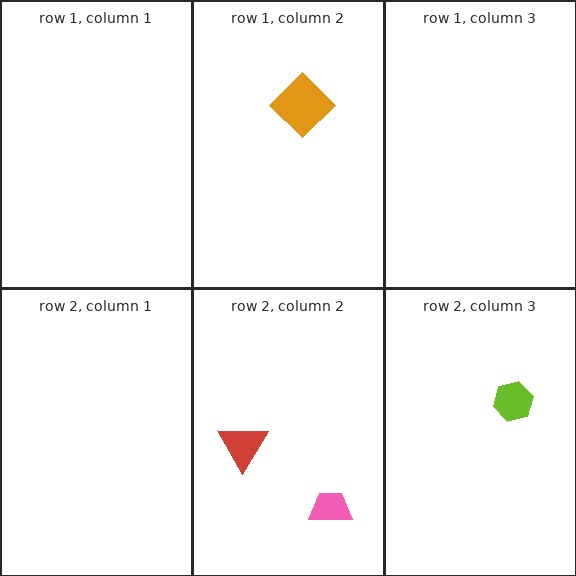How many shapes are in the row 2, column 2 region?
2.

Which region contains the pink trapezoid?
The row 2, column 2 region.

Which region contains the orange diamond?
The row 1, column 2 region.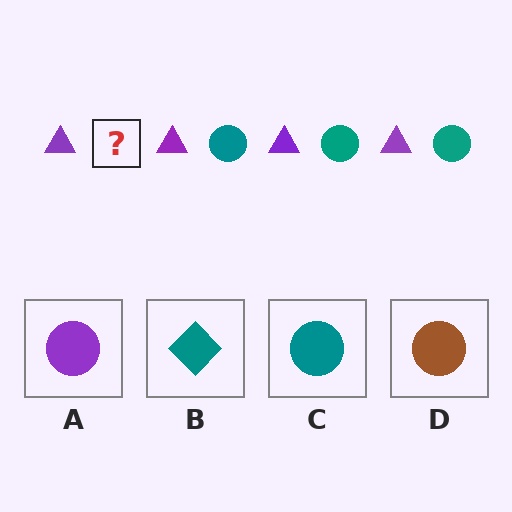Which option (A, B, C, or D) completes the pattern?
C.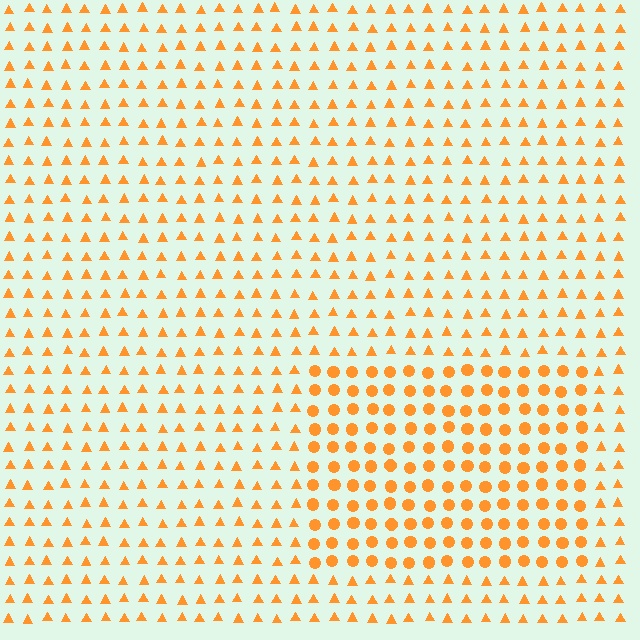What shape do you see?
I see a rectangle.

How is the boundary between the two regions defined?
The boundary is defined by a change in element shape: circles inside vs. triangles outside. All elements share the same color and spacing.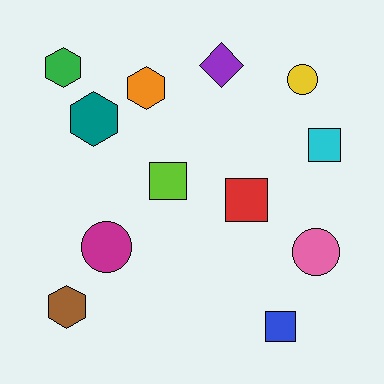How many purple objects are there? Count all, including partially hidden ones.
There is 1 purple object.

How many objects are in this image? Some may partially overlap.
There are 12 objects.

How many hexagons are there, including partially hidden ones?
There are 4 hexagons.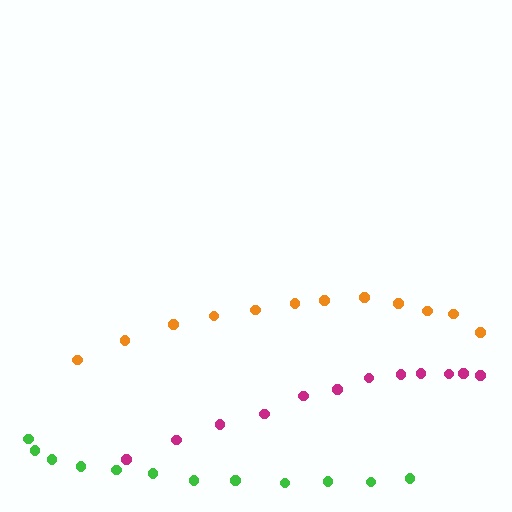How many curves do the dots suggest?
There are 3 distinct paths.